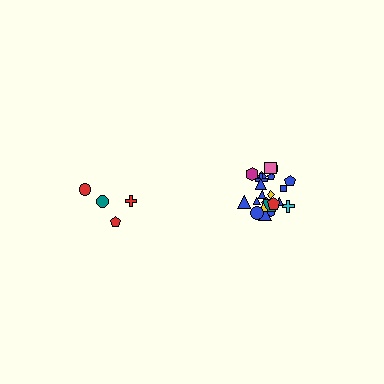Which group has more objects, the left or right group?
The right group.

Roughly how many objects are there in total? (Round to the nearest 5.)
Roughly 25 objects in total.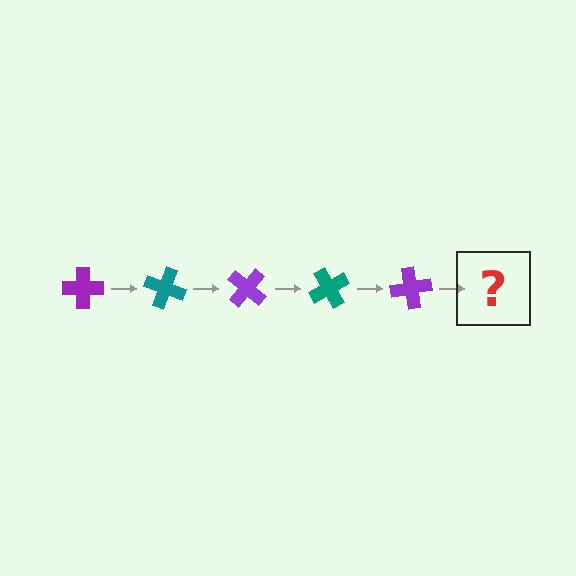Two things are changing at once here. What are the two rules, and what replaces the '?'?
The two rules are that it rotates 20 degrees each step and the color cycles through purple and teal. The '?' should be a teal cross, rotated 100 degrees from the start.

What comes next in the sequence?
The next element should be a teal cross, rotated 100 degrees from the start.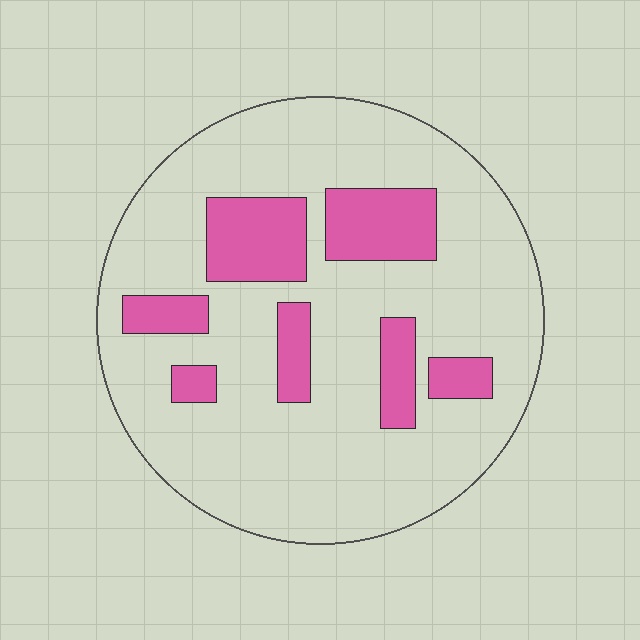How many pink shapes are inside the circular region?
7.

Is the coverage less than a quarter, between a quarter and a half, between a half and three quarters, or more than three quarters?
Less than a quarter.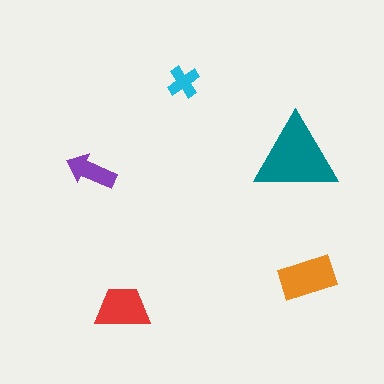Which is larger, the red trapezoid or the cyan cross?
The red trapezoid.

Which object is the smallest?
The cyan cross.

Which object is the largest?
The teal triangle.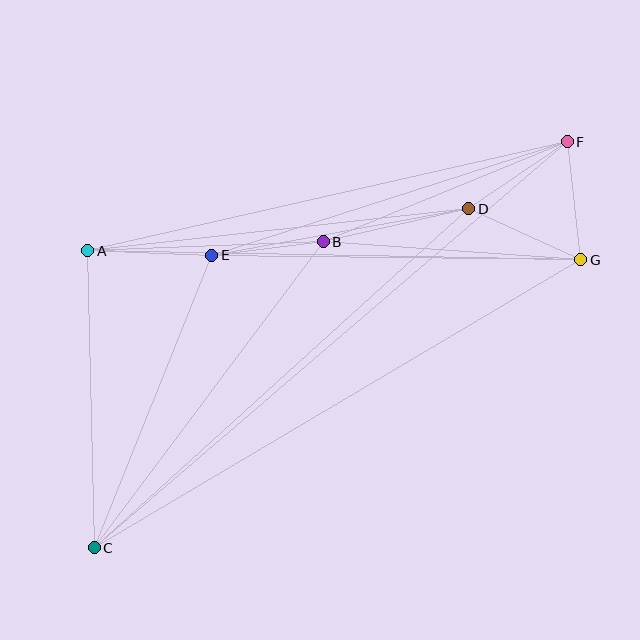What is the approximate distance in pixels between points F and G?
The distance between F and G is approximately 119 pixels.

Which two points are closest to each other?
Points B and E are closest to each other.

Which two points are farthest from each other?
Points C and F are farthest from each other.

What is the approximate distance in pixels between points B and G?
The distance between B and G is approximately 258 pixels.